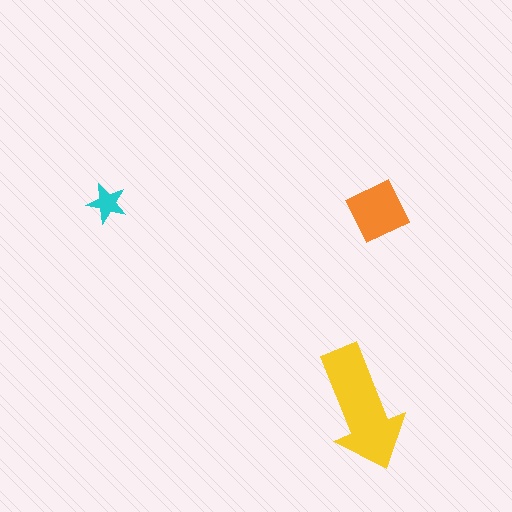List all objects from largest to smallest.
The yellow arrow, the orange diamond, the cyan star.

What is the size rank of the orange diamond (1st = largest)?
2nd.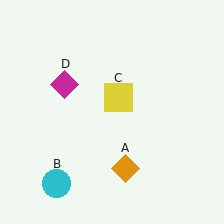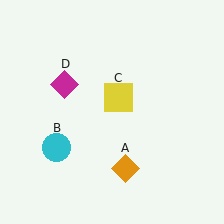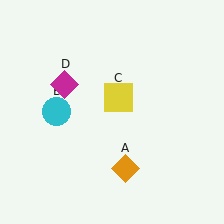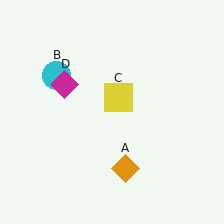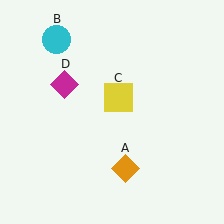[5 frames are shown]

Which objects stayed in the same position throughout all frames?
Orange diamond (object A) and yellow square (object C) and magenta diamond (object D) remained stationary.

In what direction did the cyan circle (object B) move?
The cyan circle (object B) moved up.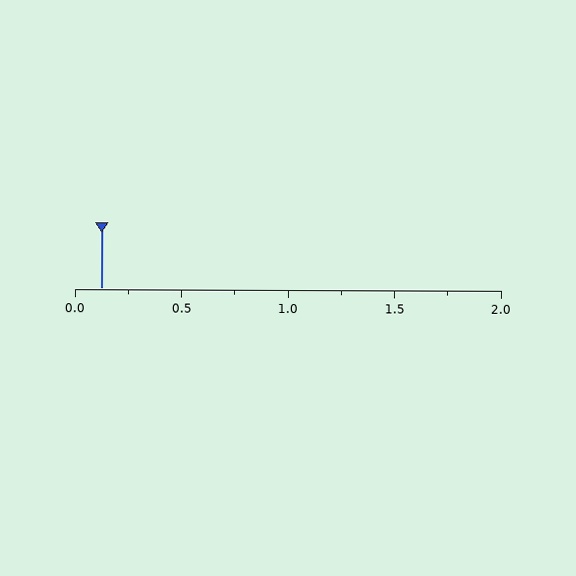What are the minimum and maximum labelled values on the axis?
The axis runs from 0.0 to 2.0.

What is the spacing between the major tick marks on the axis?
The major ticks are spaced 0.5 apart.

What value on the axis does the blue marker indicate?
The marker indicates approximately 0.12.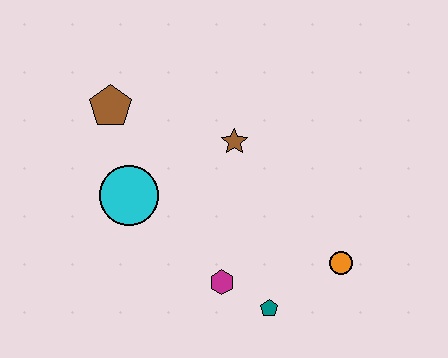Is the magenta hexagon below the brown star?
Yes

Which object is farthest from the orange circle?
The brown pentagon is farthest from the orange circle.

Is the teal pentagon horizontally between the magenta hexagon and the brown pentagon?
No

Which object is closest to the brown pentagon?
The cyan circle is closest to the brown pentagon.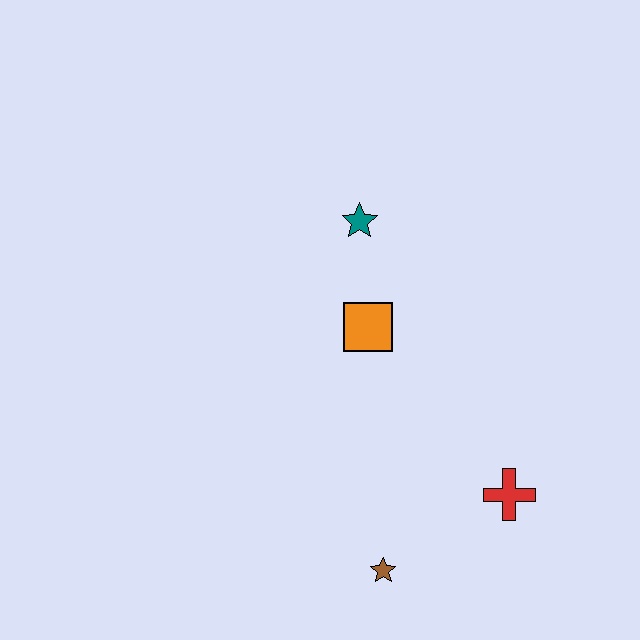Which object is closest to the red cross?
The brown star is closest to the red cross.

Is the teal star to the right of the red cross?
No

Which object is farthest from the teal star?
The brown star is farthest from the teal star.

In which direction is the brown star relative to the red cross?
The brown star is to the left of the red cross.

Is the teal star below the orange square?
No